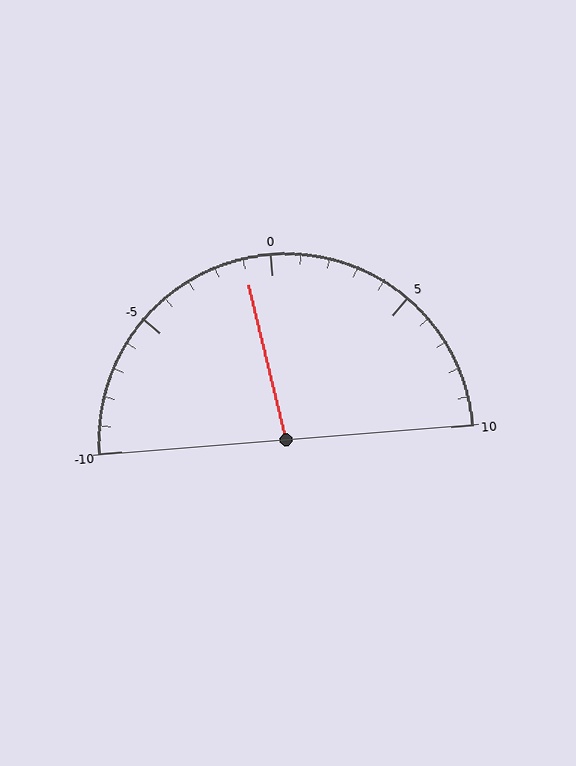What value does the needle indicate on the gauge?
The needle indicates approximately -1.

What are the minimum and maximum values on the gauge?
The gauge ranges from -10 to 10.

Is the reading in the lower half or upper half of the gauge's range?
The reading is in the lower half of the range (-10 to 10).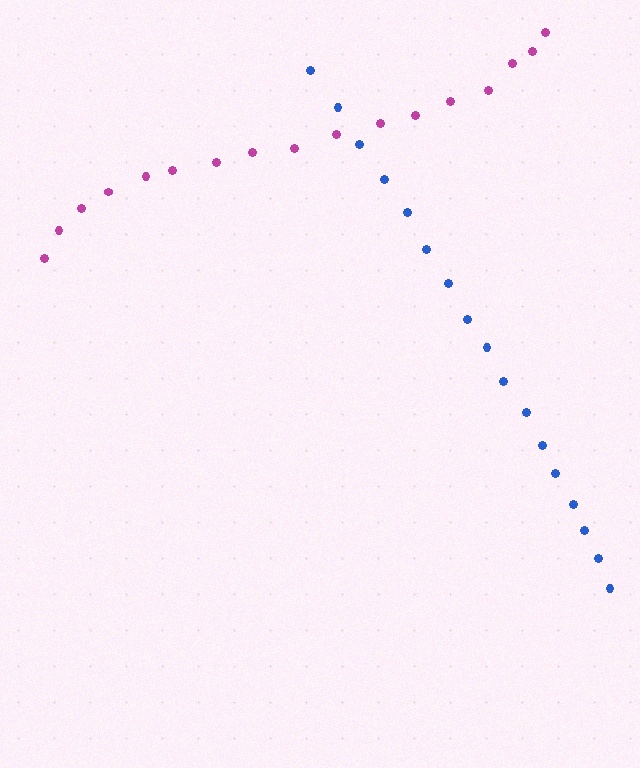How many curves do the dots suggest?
There are 2 distinct paths.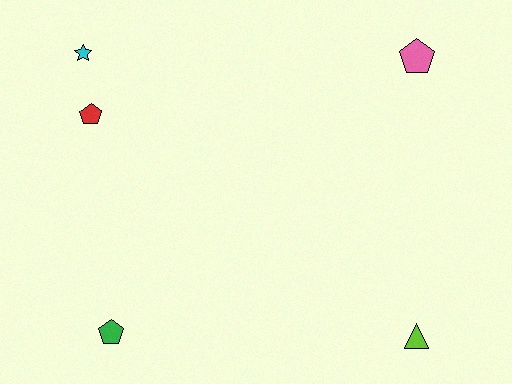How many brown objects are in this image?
There are no brown objects.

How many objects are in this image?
There are 5 objects.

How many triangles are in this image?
There is 1 triangle.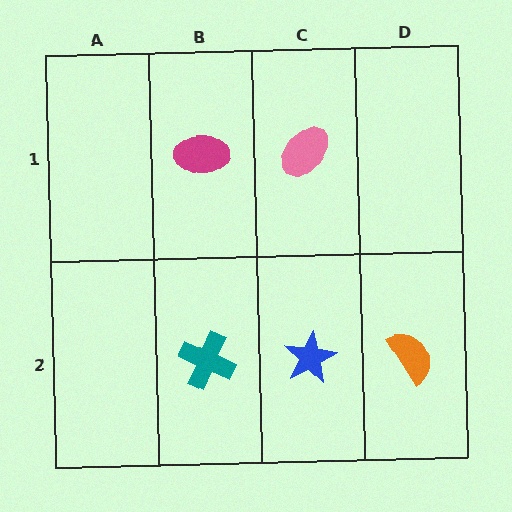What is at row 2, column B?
A teal cross.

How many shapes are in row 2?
3 shapes.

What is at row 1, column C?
A pink ellipse.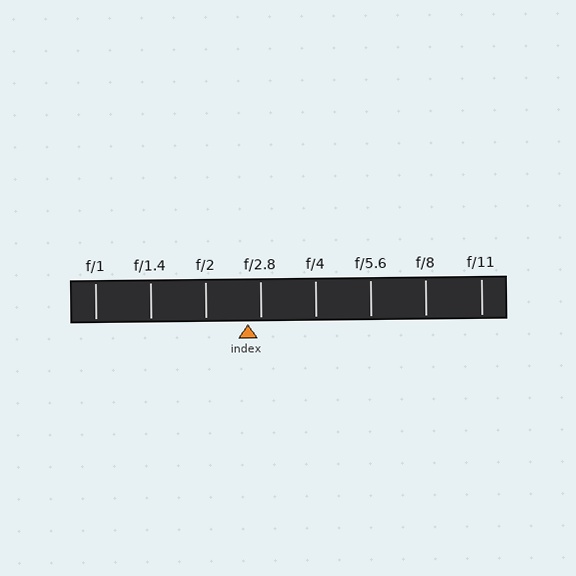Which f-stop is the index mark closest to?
The index mark is closest to f/2.8.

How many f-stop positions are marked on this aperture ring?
There are 8 f-stop positions marked.